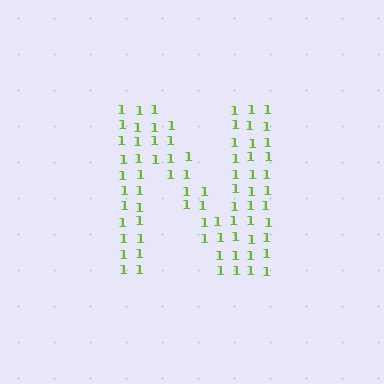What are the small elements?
The small elements are digit 1's.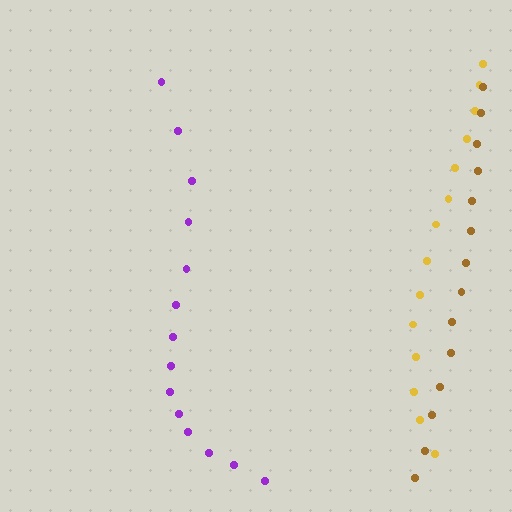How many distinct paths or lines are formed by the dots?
There are 3 distinct paths.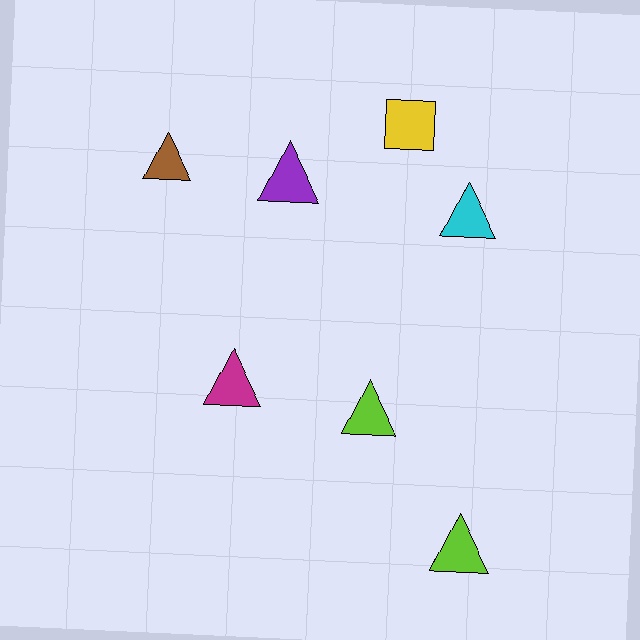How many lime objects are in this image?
There are 2 lime objects.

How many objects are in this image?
There are 7 objects.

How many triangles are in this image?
There are 6 triangles.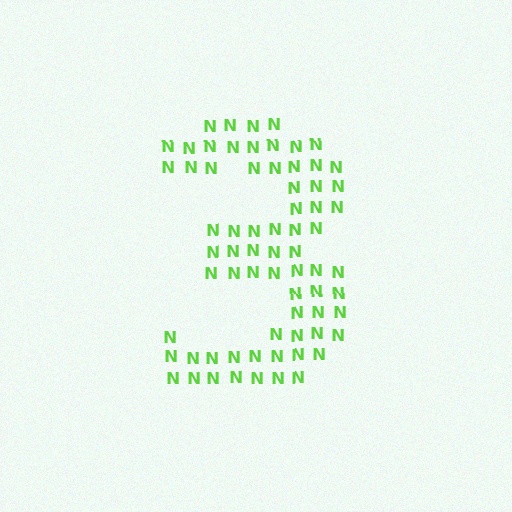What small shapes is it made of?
It is made of small letter N's.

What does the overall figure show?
The overall figure shows the digit 3.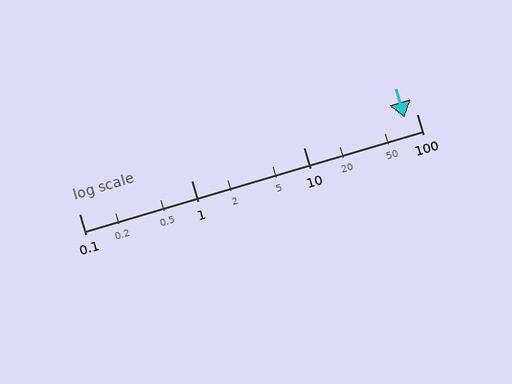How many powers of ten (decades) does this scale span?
The scale spans 3 decades, from 0.1 to 100.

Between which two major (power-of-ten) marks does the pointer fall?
The pointer is between 10 and 100.